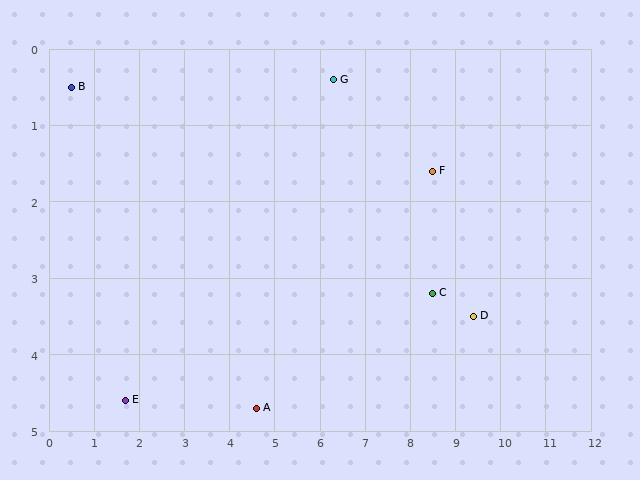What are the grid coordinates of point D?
Point D is at approximately (9.4, 3.5).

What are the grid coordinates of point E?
Point E is at approximately (1.7, 4.6).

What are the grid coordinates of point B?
Point B is at approximately (0.5, 0.5).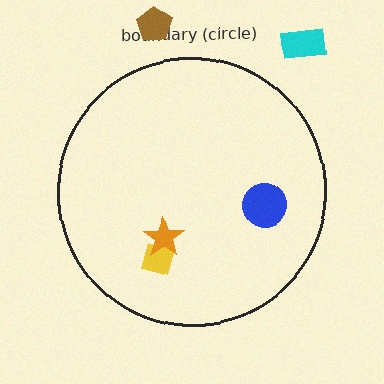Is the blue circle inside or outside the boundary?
Inside.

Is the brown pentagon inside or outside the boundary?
Outside.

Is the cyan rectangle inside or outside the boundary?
Outside.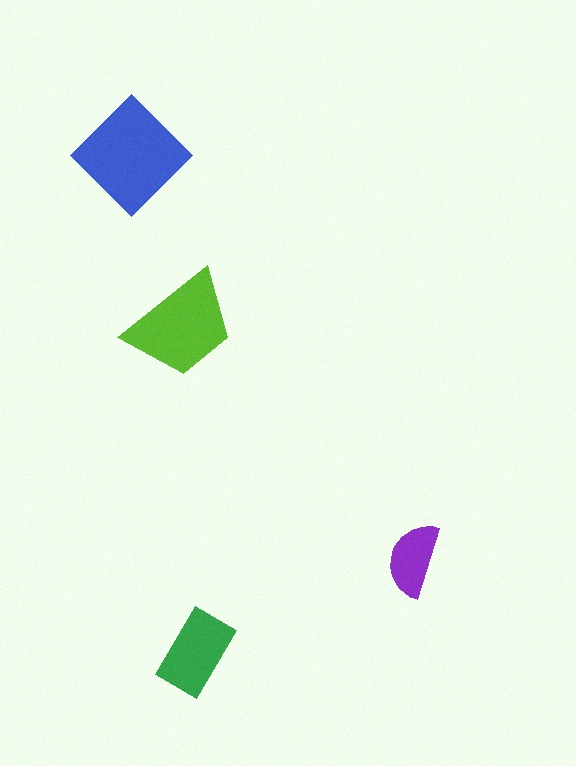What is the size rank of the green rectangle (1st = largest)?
3rd.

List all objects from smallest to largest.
The purple semicircle, the green rectangle, the lime trapezoid, the blue diamond.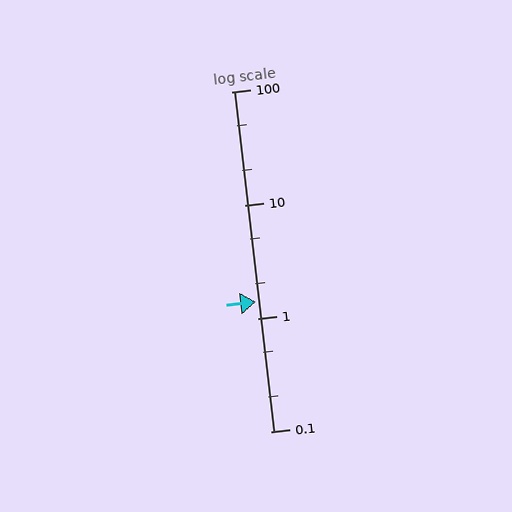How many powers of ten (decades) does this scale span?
The scale spans 3 decades, from 0.1 to 100.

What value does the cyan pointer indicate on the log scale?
The pointer indicates approximately 1.4.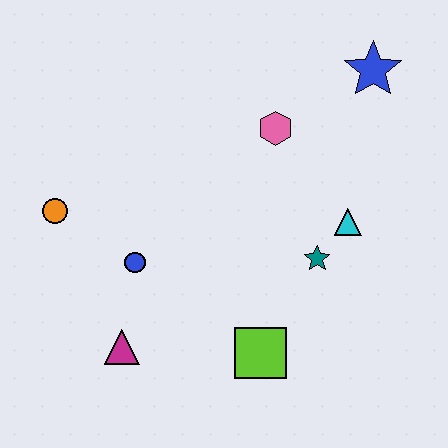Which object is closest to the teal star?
The cyan triangle is closest to the teal star.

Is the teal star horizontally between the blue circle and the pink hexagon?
No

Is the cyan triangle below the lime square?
No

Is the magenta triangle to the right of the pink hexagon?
No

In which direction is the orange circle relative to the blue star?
The orange circle is to the left of the blue star.